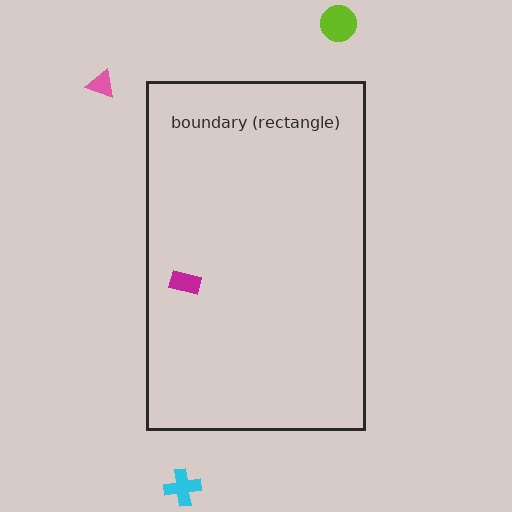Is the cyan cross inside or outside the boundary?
Outside.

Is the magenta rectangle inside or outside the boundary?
Inside.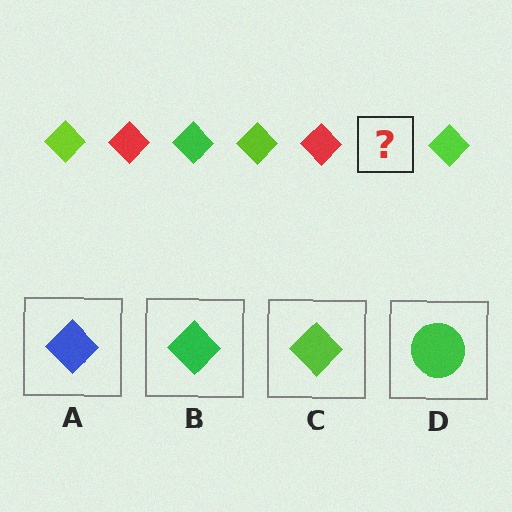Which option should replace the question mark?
Option B.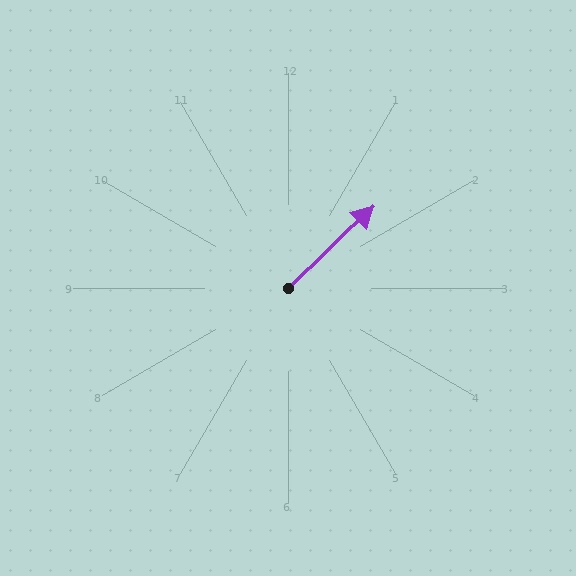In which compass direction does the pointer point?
Northeast.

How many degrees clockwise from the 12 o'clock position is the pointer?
Approximately 46 degrees.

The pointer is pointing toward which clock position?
Roughly 2 o'clock.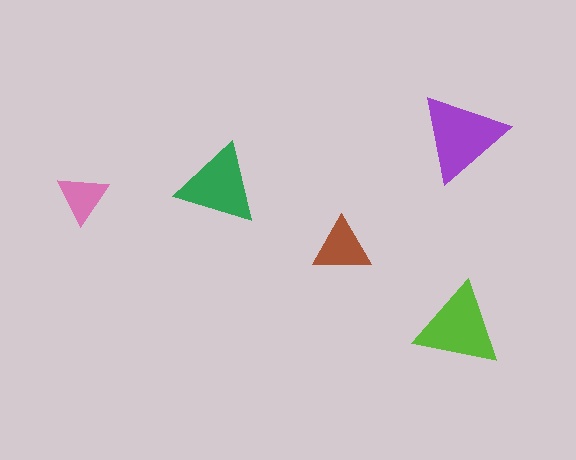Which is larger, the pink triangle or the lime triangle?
The lime one.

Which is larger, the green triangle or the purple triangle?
The purple one.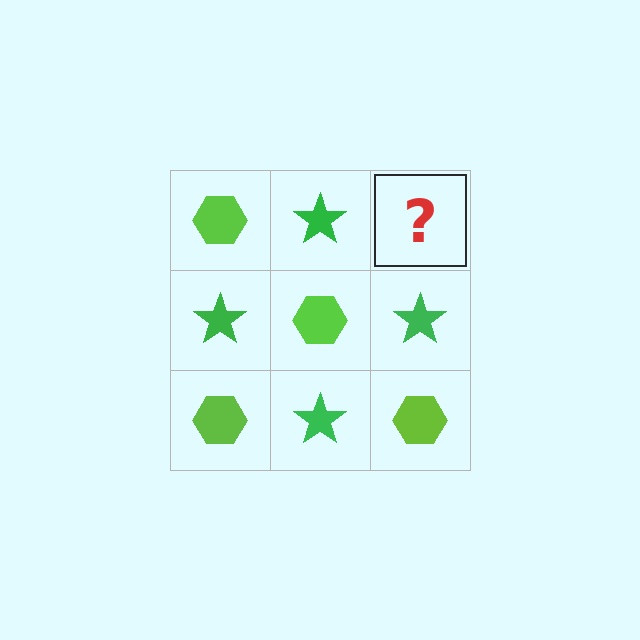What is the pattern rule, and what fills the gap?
The rule is that it alternates lime hexagon and green star in a checkerboard pattern. The gap should be filled with a lime hexagon.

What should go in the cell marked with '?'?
The missing cell should contain a lime hexagon.